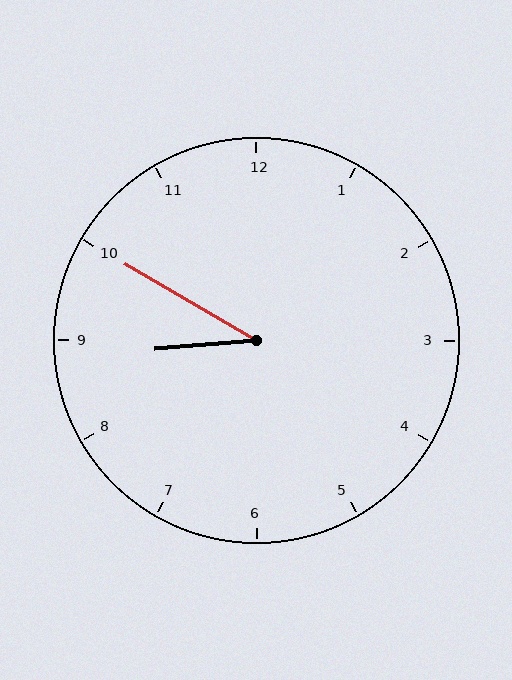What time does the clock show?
8:50.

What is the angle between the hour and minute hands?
Approximately 35 degrees.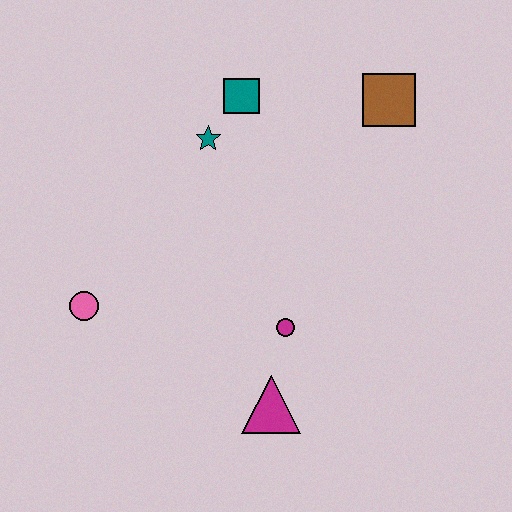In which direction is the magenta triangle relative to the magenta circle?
The magenta triangle is below the magenta circle.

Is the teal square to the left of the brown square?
Yes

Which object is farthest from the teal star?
The magenta triangle is farthest from the teal star.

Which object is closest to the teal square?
The teal star is closest to the teal square.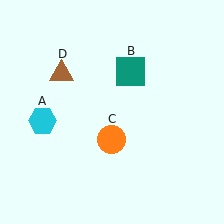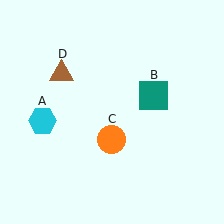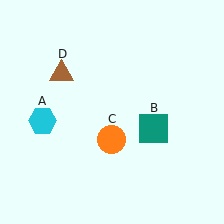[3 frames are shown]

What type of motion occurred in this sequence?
The teal square (object B) rotated clockwise around the center of the scene.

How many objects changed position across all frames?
1 object changed position: teal square (object B).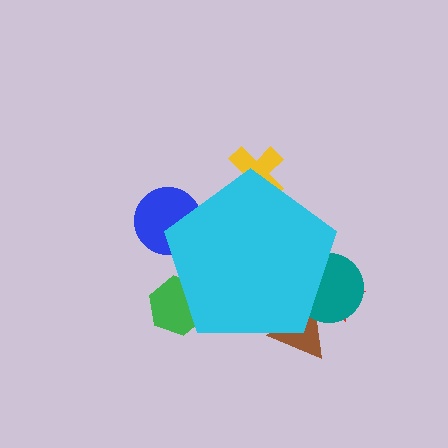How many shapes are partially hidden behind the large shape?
6 shapes are partially hidden.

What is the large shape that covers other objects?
A cyan pentagon.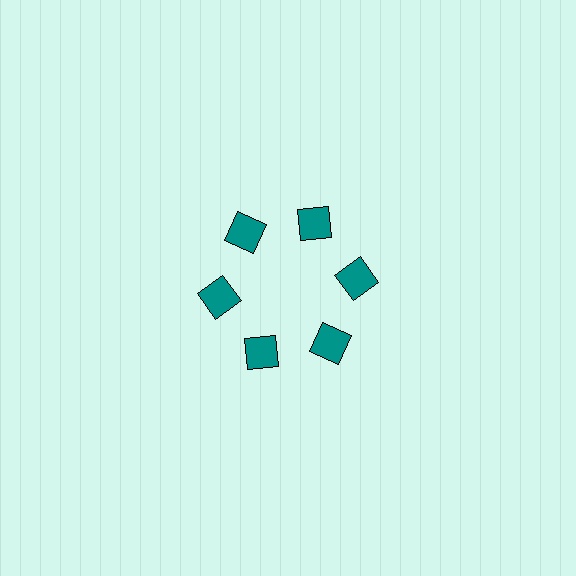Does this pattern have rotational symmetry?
Yes, this pattern has 6-fold rotational symmetry. It looks the same after rotating 60 degrees around the center.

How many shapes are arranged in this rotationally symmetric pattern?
There are 6 shapes, arranged in 6 groups of 1.